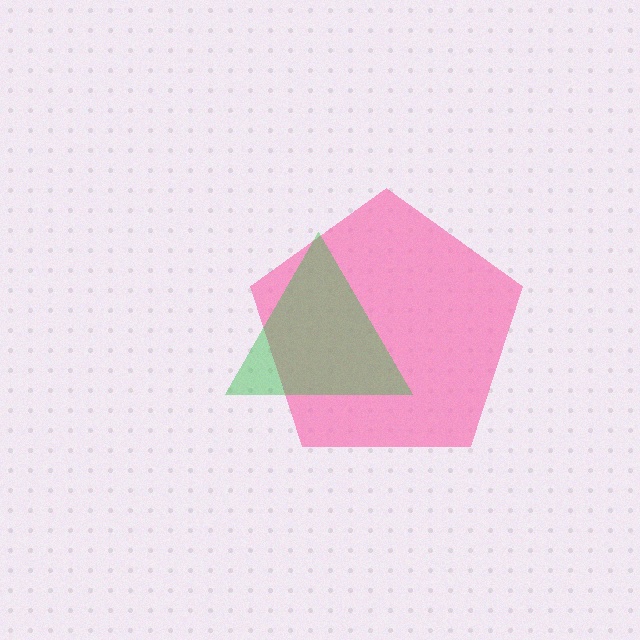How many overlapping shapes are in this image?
There are 2 overlapping shapes in the image.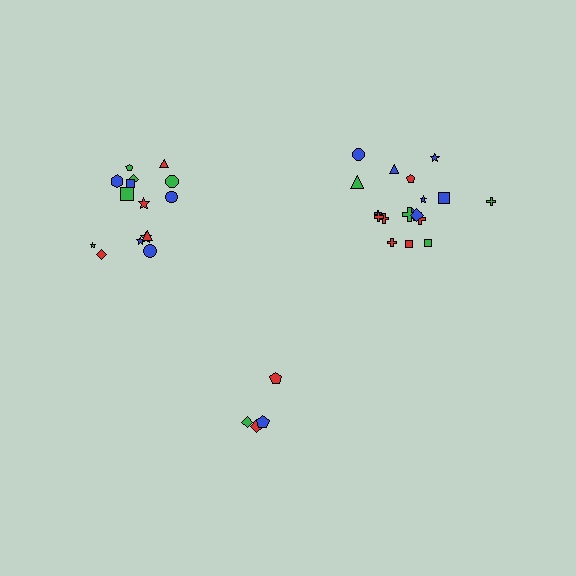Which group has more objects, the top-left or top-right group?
The top-right group.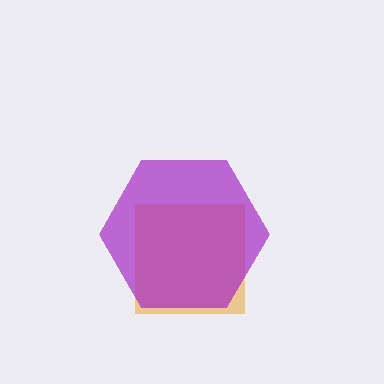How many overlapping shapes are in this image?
There are 2 overlapping shapes in the image.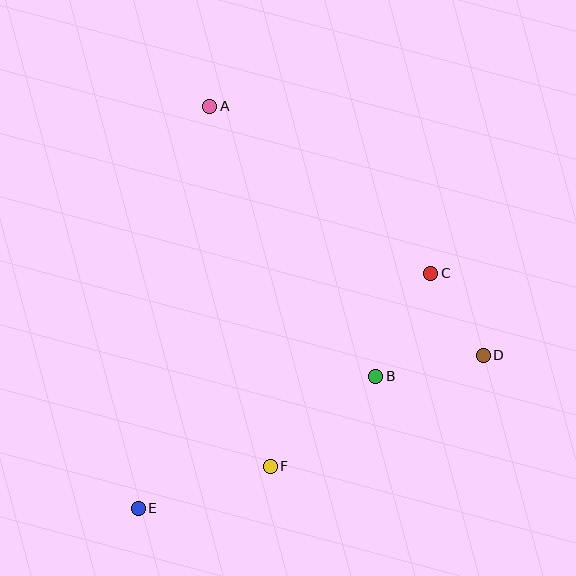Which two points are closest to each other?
Points C and D are closest to each other.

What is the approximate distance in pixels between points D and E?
The distance between D and E is approximately 377 pixels.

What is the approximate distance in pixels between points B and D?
The distance between B and D is approximately 109 pixels.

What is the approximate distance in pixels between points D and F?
The distance between D and F is approximately 240 pixels.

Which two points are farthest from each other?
Points A and E are farthest from each other.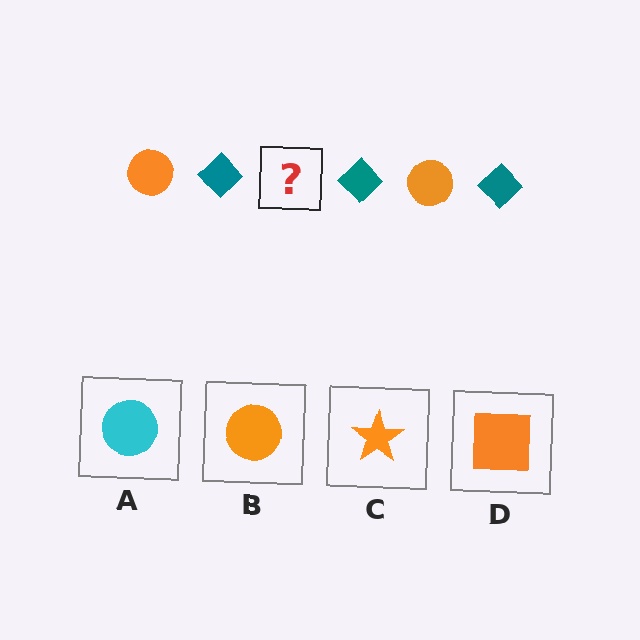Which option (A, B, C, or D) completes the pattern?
B.